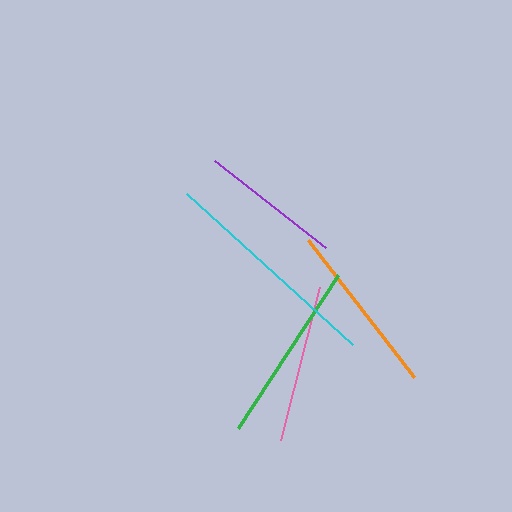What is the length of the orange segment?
The orange segment is approximately 172 pixels long.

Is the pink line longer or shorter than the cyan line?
The cyan line is longer than the pink line.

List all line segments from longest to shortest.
From longest to shortest: cyan, green, orange, pink, purple.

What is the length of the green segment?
The green segment is approximately 183 pixels long.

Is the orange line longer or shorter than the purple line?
The orange line is longer than the purple line.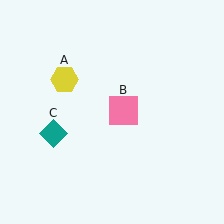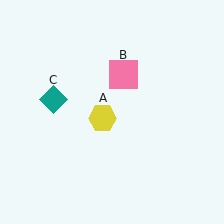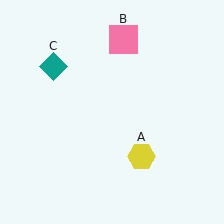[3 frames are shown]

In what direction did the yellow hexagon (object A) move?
The yellow hexagon (object A) moved down and to the right.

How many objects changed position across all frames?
3 objects changed position: yellow hexagon (object A), pink square (object B), teal diamond (object C).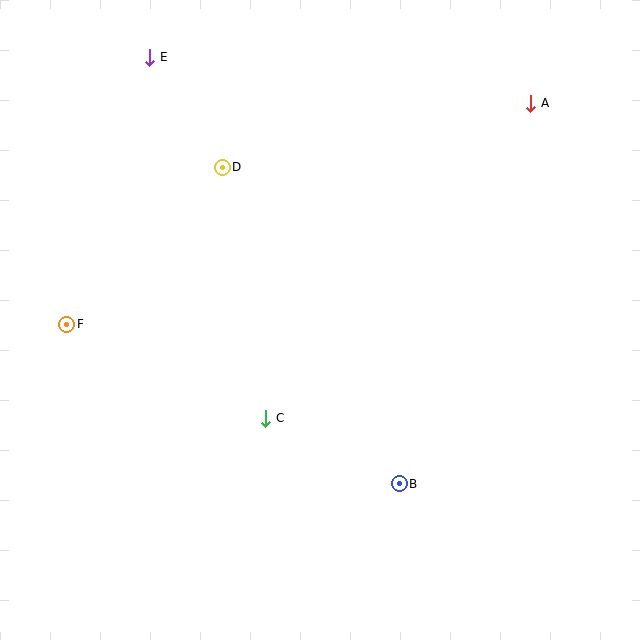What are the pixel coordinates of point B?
Point B is at (399, 484).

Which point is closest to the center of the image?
Point C at (266, 418) is closest to the center.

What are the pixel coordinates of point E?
Point E is at (150, 57).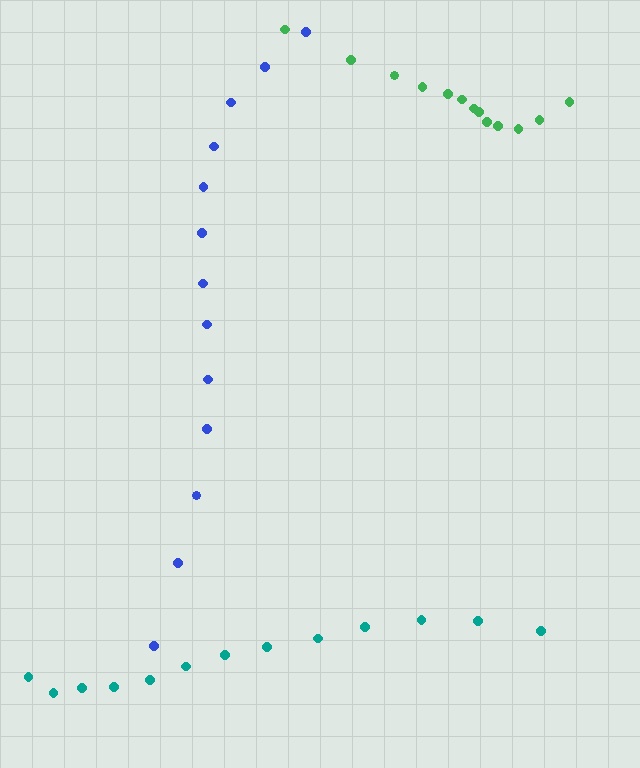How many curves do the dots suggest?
There are 3 distinct paths.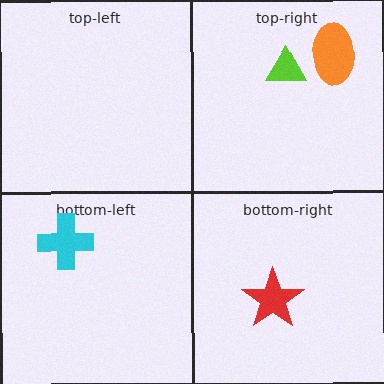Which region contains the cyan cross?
The bottom-left region.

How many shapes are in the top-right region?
2.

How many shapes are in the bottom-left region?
1.